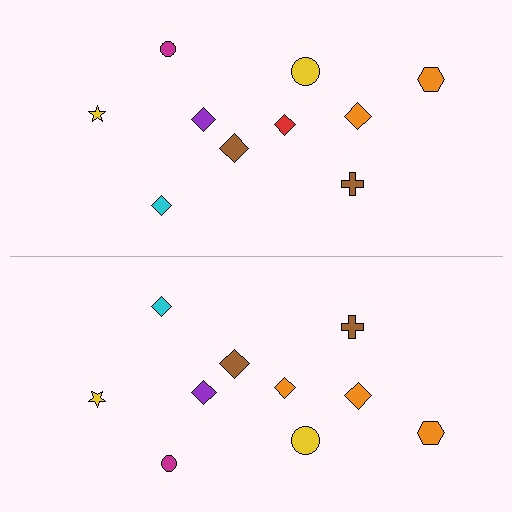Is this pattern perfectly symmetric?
No, the pattern is not perfectly symmetric. The orange diamond on the bottom side breaks the symmetry — its mirror counterpart is red.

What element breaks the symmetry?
The orange diamond on the bottom side breaks the symmetry — its mirror counterpart is red.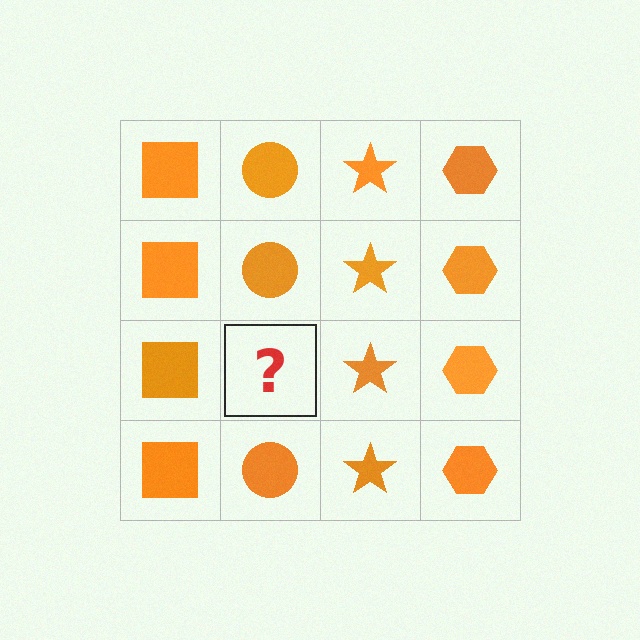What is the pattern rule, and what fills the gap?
The rule is that each column has a consistent shape. The gap should be filled with an orange circle.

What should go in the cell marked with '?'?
The missing cell should contain an orange circle.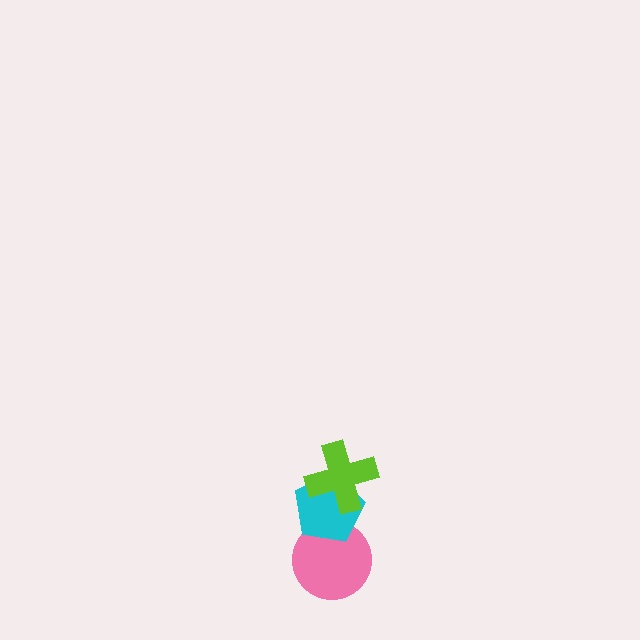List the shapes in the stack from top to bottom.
From top to bottom: the lime cross, the cyan pentagon, the pink circle.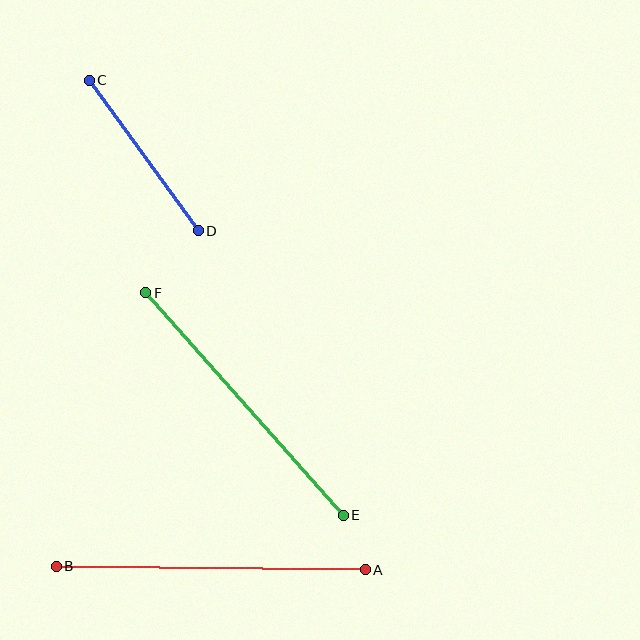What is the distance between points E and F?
The distance is approximately 297 pixels.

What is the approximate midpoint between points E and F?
The midpoint is at approximately (244, 404) pixels.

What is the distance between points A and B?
The distance is approximately 309 pixels.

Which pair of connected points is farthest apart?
Points A and B are farthest apart.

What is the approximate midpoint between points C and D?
The midpoint is at approximately (144, 155) pixels.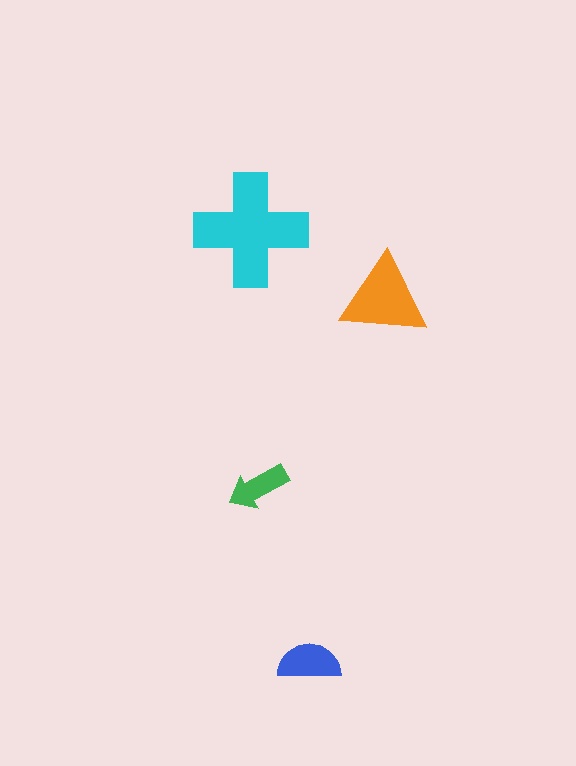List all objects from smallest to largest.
The green arrow, the blue semicircle, the orange triangle, the cyan cross.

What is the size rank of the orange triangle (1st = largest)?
2nd.